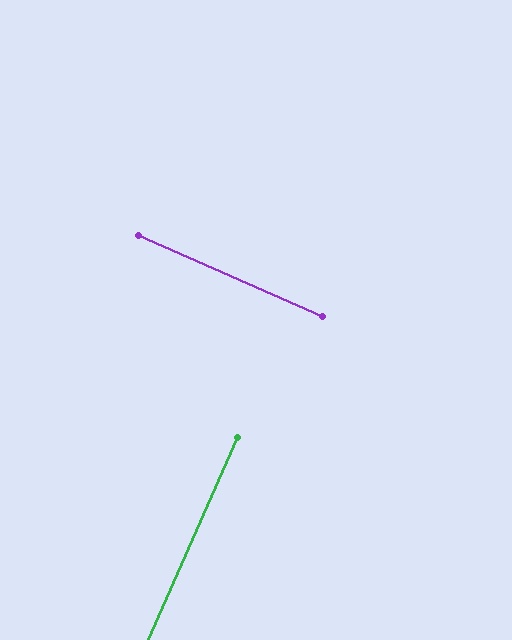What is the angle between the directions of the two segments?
Approximately 90 degrees.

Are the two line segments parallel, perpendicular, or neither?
Perpendicular — they meet at approximately 90°.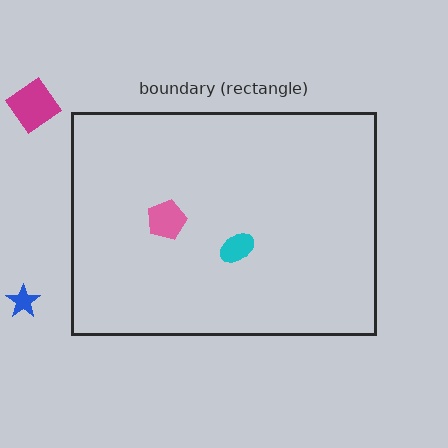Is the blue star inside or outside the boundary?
Outside.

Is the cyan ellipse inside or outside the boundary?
Inside.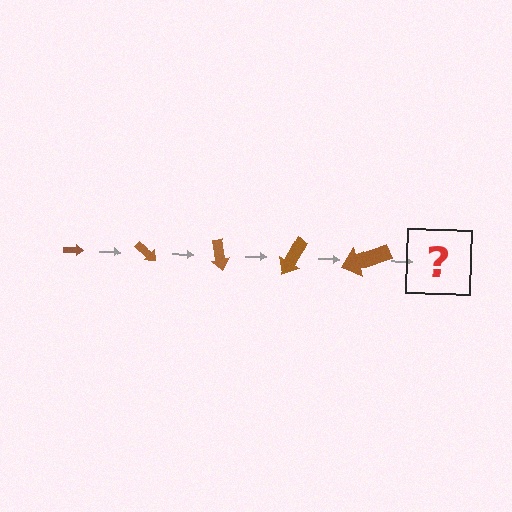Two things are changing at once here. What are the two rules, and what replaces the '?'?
The two rules are that the arrow grows larger each step and it rotates 40 degrees each step. The '?' should be an arrow, larger than the previous one and rotated 200 degrees from the start.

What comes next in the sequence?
The next element should be an arrow, larger than the previous one and rotated 200 degrees from the start.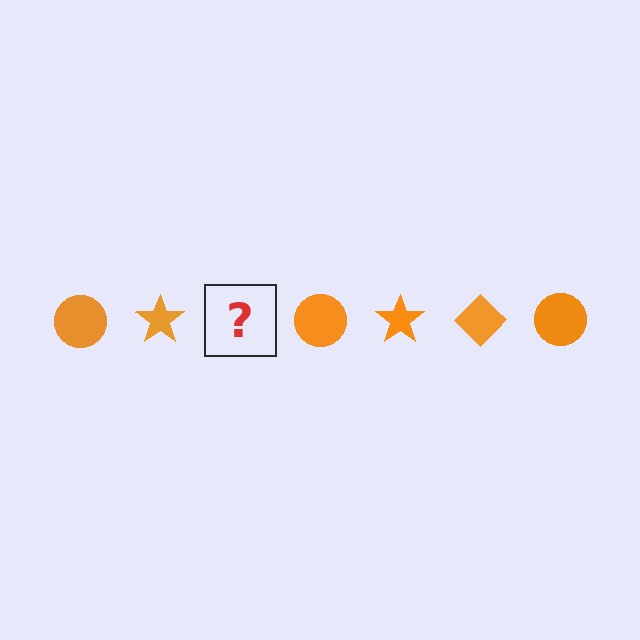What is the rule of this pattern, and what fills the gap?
The rule is that the pattern cycles through circle, star, diamond shapes in orange. The gap should be filled with an orange diamond.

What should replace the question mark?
The question mark should be replaced with an orange diamond.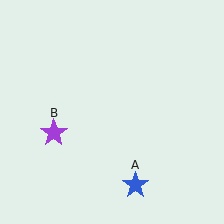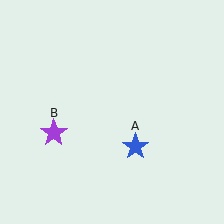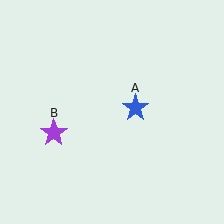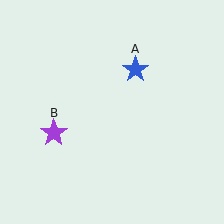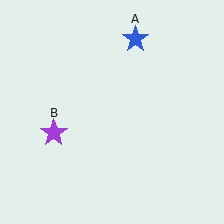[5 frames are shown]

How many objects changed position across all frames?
1 object changed position: blue star (object A).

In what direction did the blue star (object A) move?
The blue star (object A) moved up.